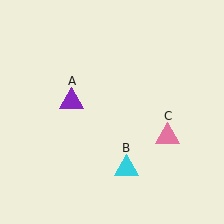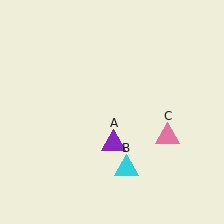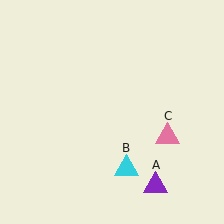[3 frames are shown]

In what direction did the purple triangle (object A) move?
The purple triangle (object A) moved down and to the right.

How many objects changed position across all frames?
1 object changed position: purple triangle (object A).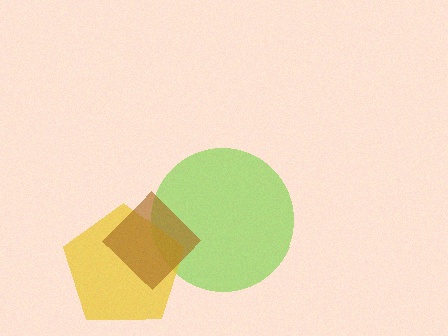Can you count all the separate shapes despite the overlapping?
Yes, there are 3 separate shapes.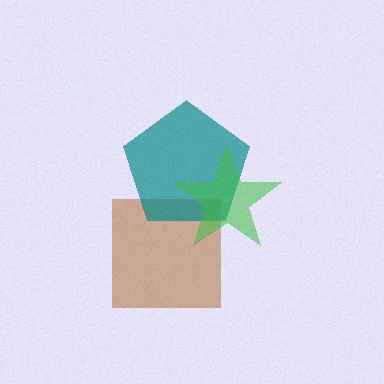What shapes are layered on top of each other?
The layered shapes are: a brown square, a teal pentagon, a green star.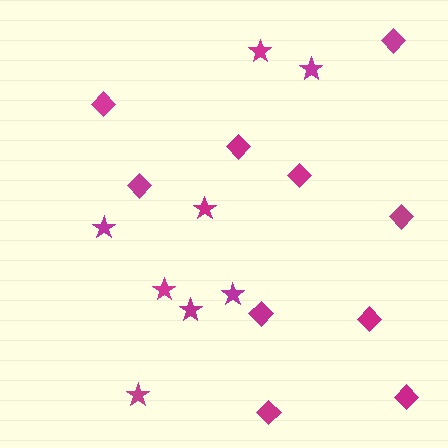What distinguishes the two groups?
There are 2 groups: one group of stars (8) and one group of diamonds (10).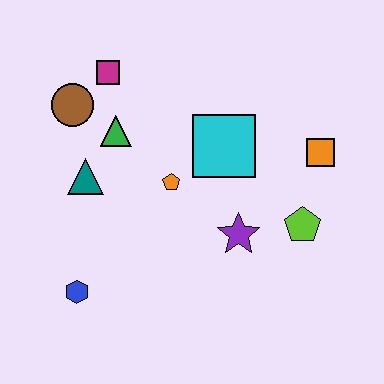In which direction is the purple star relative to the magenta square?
The purple star is below the magenta square.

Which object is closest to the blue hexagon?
The teal triangle is closest to the blue hexagon.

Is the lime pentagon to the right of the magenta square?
Yes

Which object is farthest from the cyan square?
The blue hexagon is farthest from the cyan square.